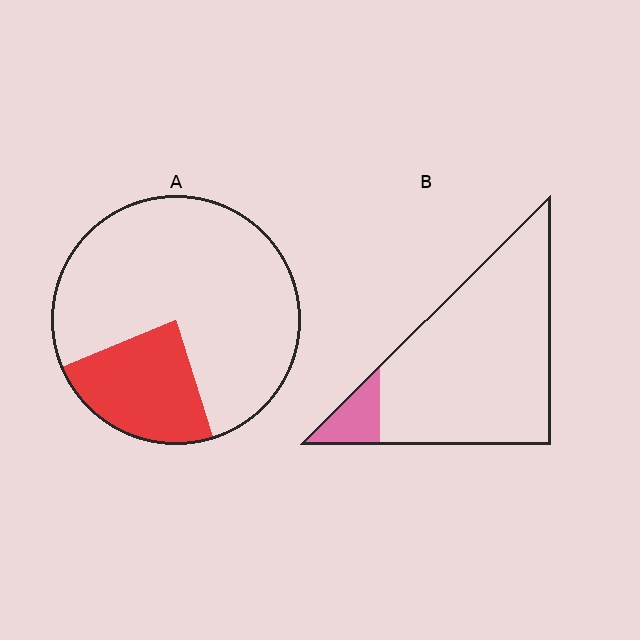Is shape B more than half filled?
No.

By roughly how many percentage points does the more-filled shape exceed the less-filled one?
By roughly 15 percentage points (A over B).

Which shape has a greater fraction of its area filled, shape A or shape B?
Shape A.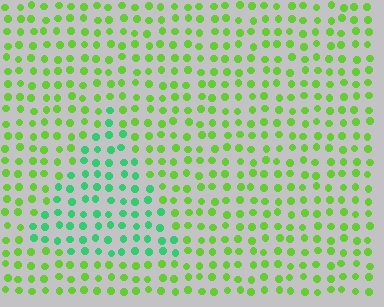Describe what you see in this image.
The image is filled with small lime elements in a uniform arrangement. A triangle-shaped region is visible where the elements are tinted to a slightly different hue, forming a subtle color boundary.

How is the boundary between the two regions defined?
The boundary is defined purely by a slight shift in hue (about 44 degrees). Spacing, size, and orientation are identical on both sides.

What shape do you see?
I see a triangle.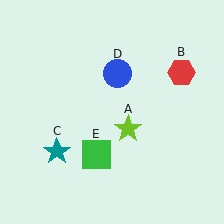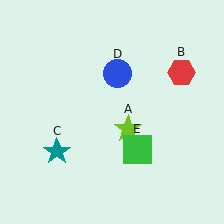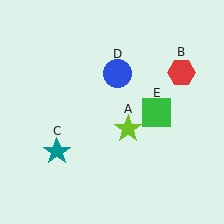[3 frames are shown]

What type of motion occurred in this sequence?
The green square (object E) rotated counterclockwise around the center of the scene.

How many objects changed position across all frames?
1 object changed position: green square (object E).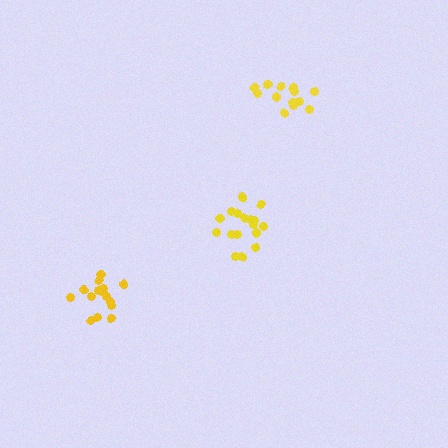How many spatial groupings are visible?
There are 3 spatial groupings.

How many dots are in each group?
Group 1: 15 dots, Group 2: 15 dots, Group 3: 18 dots (48 total).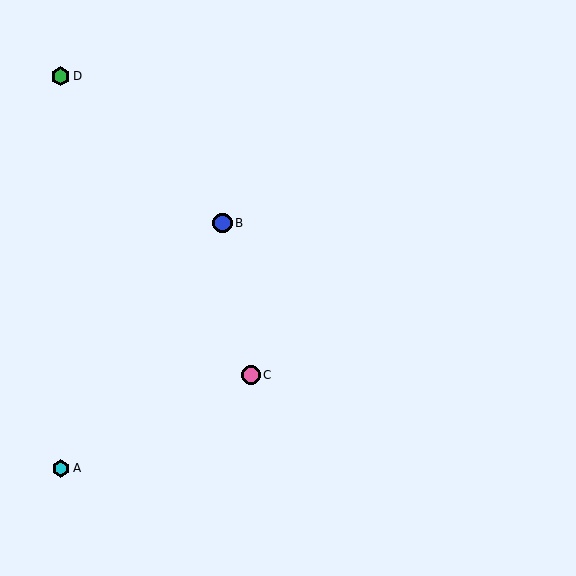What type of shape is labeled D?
Shape D is a green hexagon.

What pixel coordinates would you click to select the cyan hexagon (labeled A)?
Click at (61, 468) to select the cyan hexagon A.